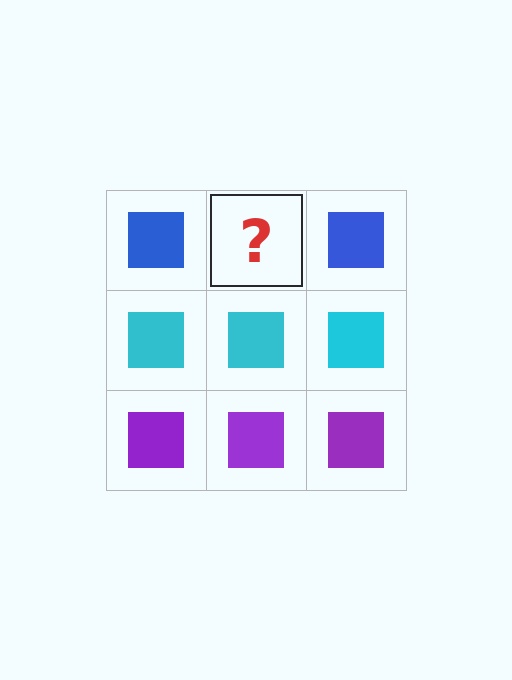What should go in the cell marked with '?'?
The missing cell should contain a blue square.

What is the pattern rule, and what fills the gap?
The rule is that each row has a consistent color. The gap should be filled with a blue square.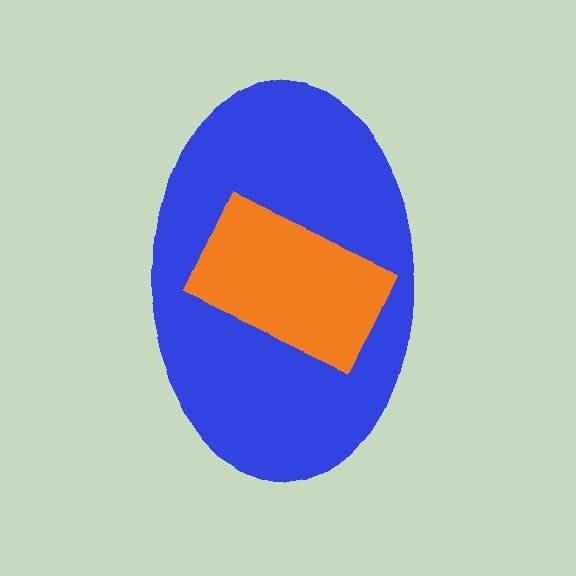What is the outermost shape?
The blue ellipse.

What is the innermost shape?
The orange rectangle.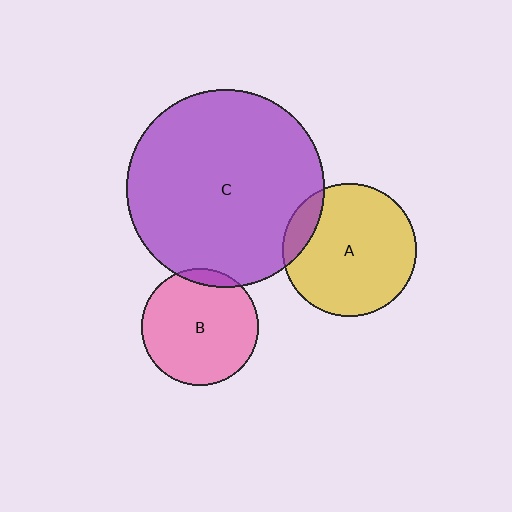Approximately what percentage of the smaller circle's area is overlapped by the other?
Approximately 5%.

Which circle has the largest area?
Circle C (purple).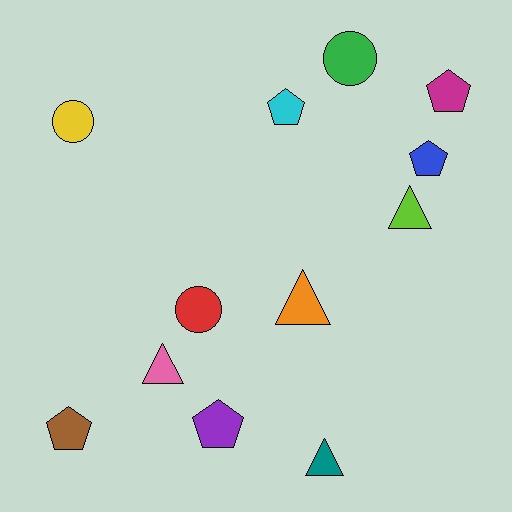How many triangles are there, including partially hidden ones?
There are 4 triangles.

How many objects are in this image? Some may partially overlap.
There are 12 objects.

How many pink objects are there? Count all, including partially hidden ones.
There is 1 pink object.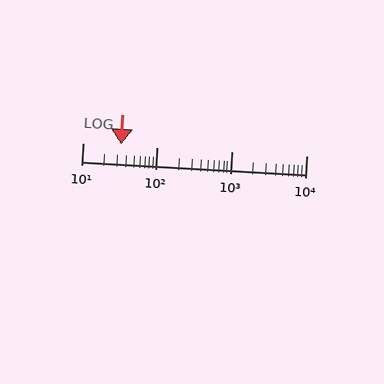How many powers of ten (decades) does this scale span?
The scale spans 3 decades, from 10 to 10000.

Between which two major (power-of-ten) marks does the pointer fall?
The pointer is between 10 and 100.